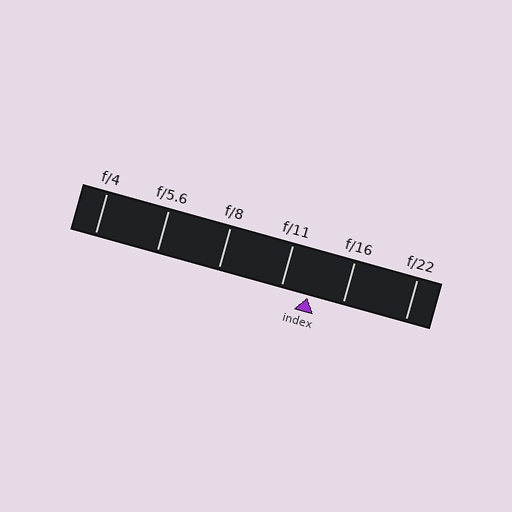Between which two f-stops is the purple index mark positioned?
The index mark is between f/11 and f/16.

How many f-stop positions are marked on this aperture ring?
There are 6 f-stop positions marked.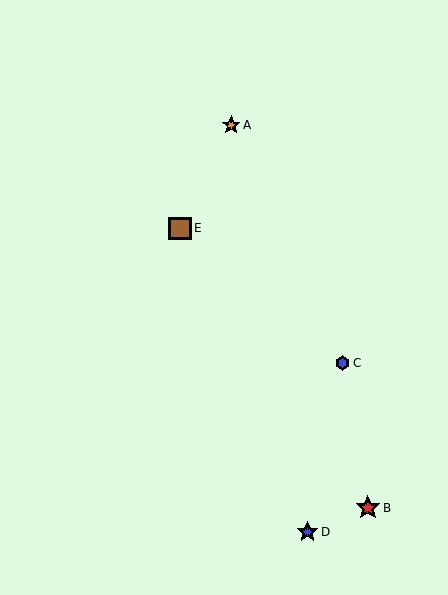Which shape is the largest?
The red star (labeled B) is the largest.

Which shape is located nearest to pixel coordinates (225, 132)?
The orange star (labeled A) at (231, 125) is nearest to that location.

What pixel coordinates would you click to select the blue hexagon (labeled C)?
Click at (343, 363) to select the blue hexagon C.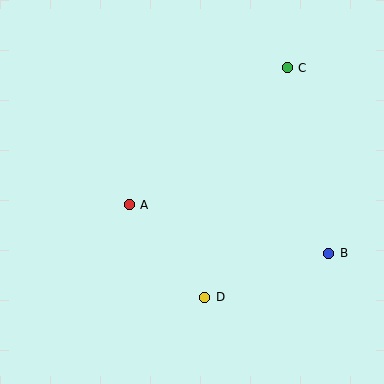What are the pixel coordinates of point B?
Point B is at (329, 253).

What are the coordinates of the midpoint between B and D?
The midpoint between B and D is at (267, 275).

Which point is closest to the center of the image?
Point A at (129, 205) is closest to the center.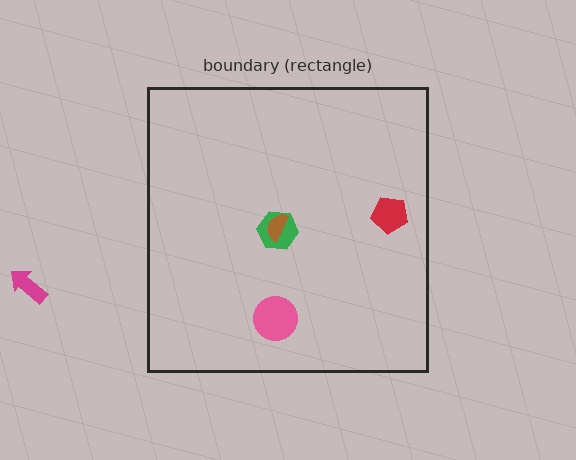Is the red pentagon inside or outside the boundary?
Inside.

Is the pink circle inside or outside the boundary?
Inside.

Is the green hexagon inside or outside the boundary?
Inside.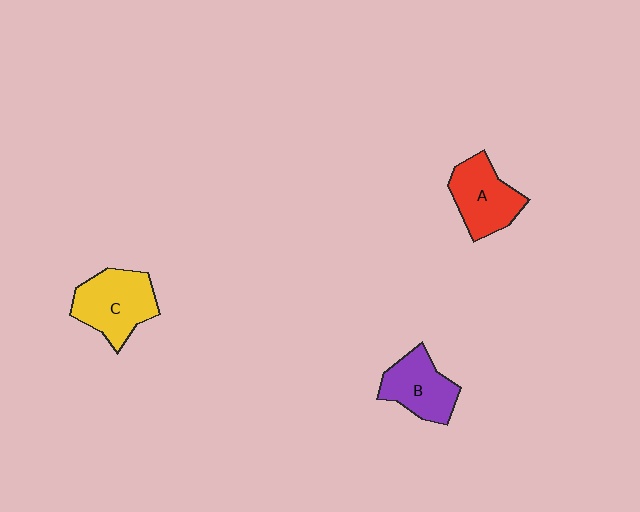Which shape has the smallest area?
Shape B (purple).